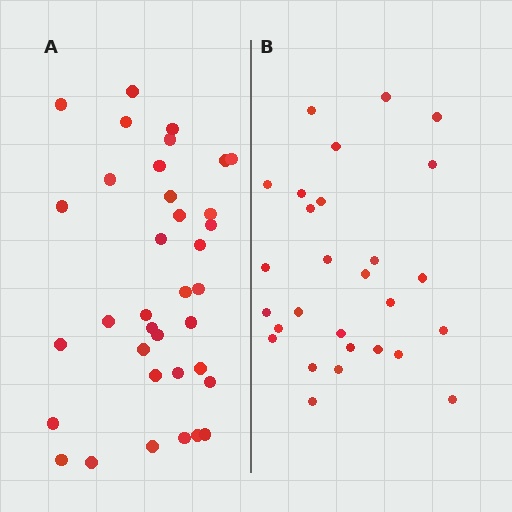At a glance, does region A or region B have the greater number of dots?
Region A (the left region) has more dots.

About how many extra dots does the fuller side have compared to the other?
Region A has roughly 8 or so more dots than region B.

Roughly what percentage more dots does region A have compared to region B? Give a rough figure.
About 30% more.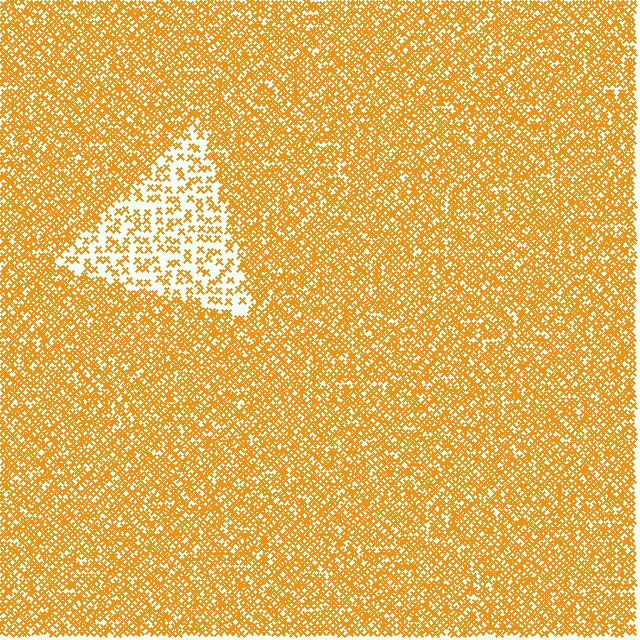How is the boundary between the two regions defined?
The boundary is defined by a change in element density (approximately 2.6x ratio). All elements are the same color, size, and shape.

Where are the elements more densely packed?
The elements are more densely packed outside the triangle boundary.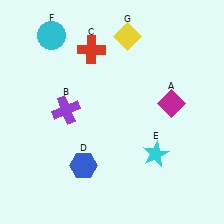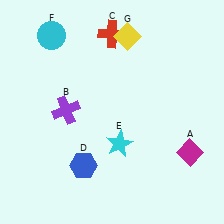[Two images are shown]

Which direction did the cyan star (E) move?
The cyan star (E) moved left.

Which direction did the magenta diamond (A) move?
The magenta diamond (A) moved down.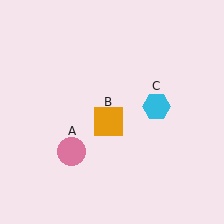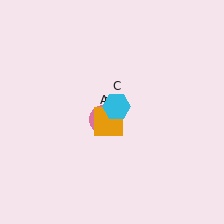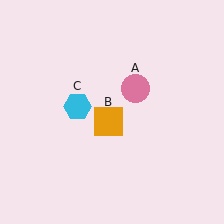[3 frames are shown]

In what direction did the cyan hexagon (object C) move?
The cyan hexagon (object C) moved left.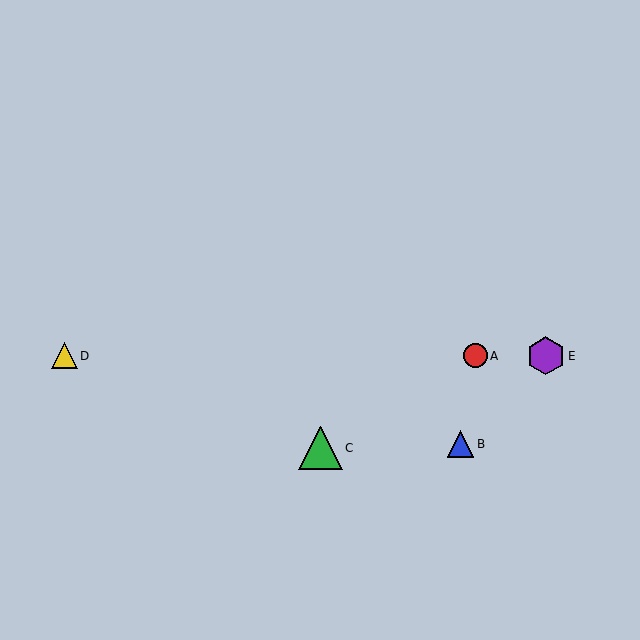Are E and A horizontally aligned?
Yes, both are at y≈356.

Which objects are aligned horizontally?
Objects A, D, E are aligned horizontally.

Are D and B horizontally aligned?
No, D is at y≈356 and B is at y≈444.